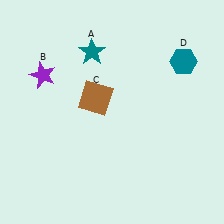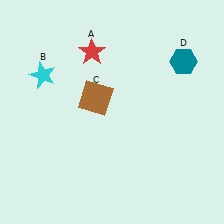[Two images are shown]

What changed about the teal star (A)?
In Image 1, A is teal. In Image 2, it changed to red.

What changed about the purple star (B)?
In Image 1, B is purple. In Image 2, it changed to cyan.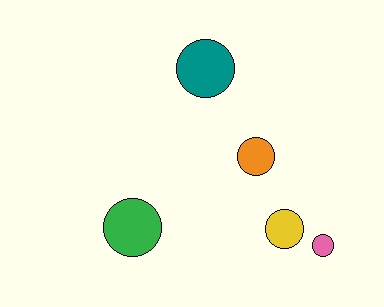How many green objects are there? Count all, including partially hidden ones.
There is 1 green object.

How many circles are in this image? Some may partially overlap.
There are 5 circles.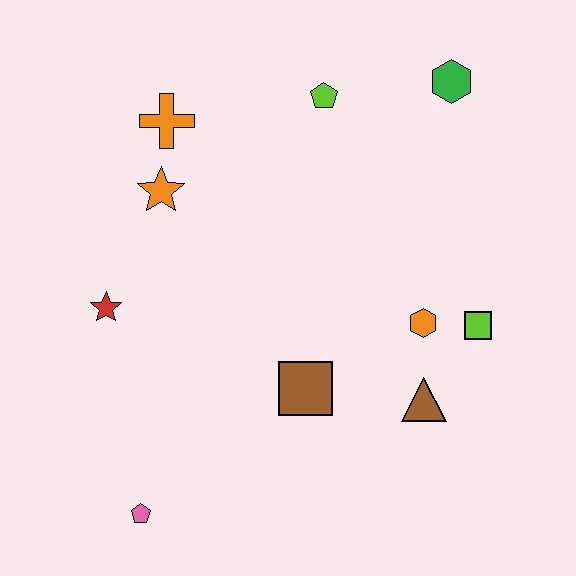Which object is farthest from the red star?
The green hexagon is farthest from the red star.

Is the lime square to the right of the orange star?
Yes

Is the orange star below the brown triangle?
No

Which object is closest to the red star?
The orange star is closest to the red star.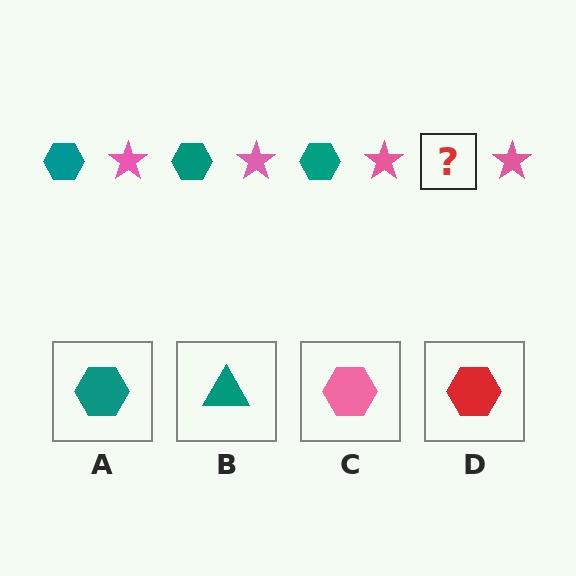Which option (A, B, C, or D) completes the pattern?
A.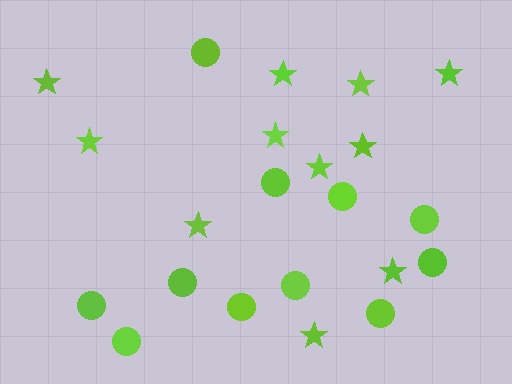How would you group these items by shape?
There are 2 groups: one group of circles (11) and one group of stars (11).